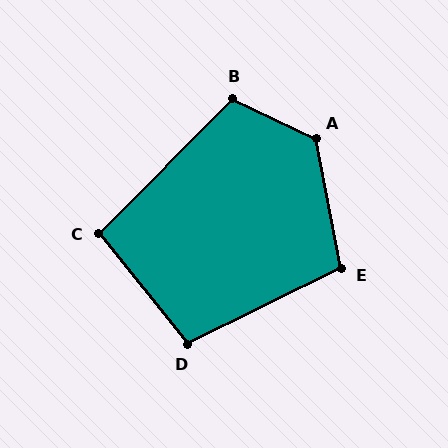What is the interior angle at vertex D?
Approximately 102 degrees (obtuse).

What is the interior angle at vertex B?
Approximately 109 degrees (obtuse).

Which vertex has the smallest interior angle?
C, at approximately 97 degrees.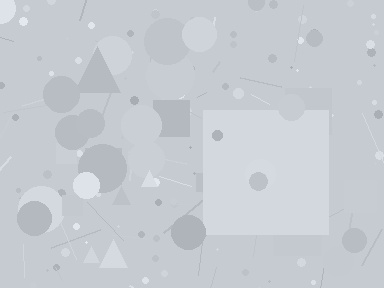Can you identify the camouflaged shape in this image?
The camouflaged shape is a square.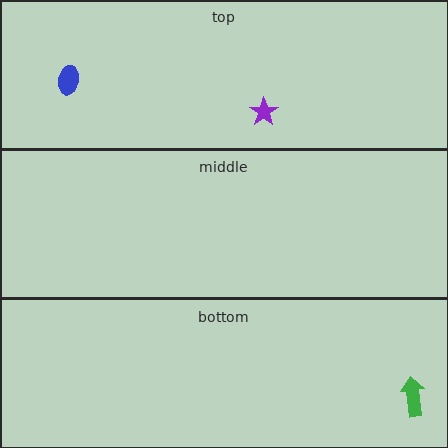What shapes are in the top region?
The blue ellipse, the purple star.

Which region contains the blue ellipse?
The top region.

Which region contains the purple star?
The top region.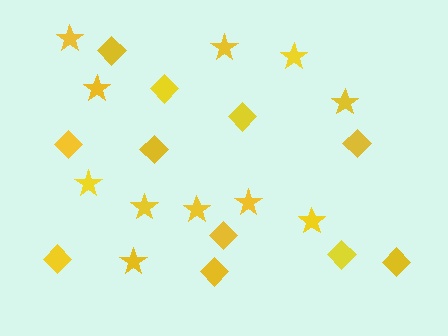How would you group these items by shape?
There are 2 groups: one group of diamonds (11) and one group of stars (11).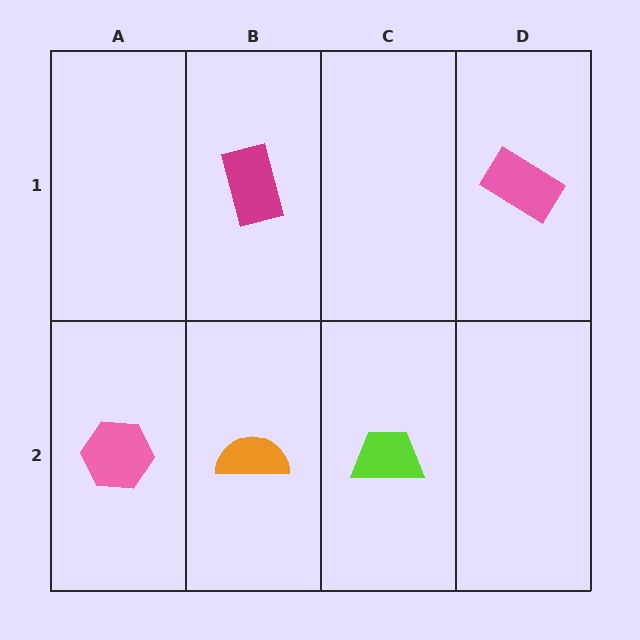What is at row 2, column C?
A lime trapezoid.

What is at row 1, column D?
A pink rectangle.